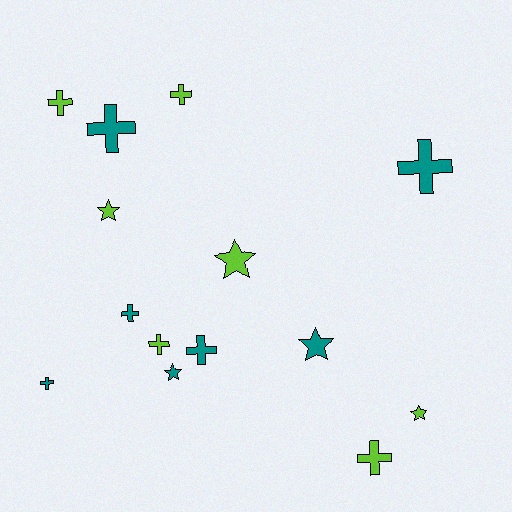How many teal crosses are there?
There are 5 teal crosses.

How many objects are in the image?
There are 14 objects.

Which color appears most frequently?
Lime, with 7 objects.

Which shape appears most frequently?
Cross, with 9 objects.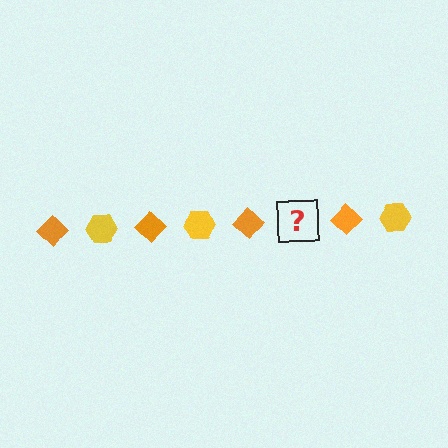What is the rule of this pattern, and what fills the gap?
The rule is that the pattern alternates between orange diamond and yellow hexagon. The gap should be filled with a yellow hexagon.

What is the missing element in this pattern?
The missing element is a yellow hexagon.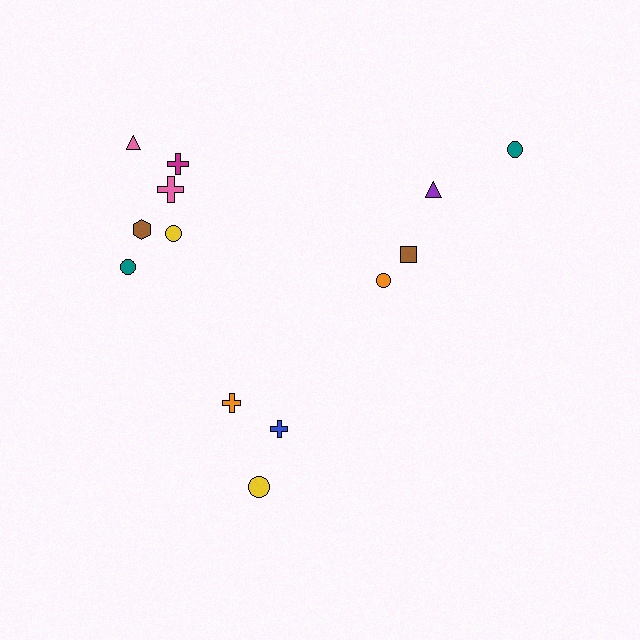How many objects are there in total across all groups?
There are 13 objects.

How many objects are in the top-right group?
There are 4 objects.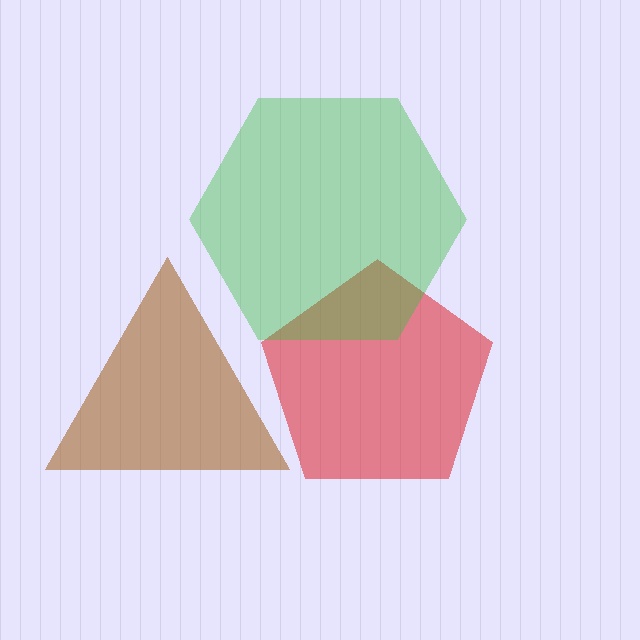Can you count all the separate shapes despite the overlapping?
Yes, there are 3 separate shapes.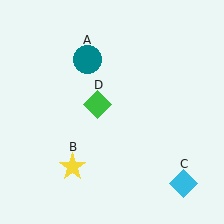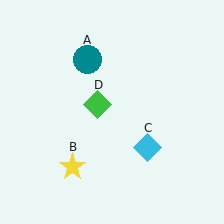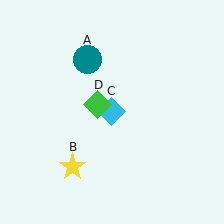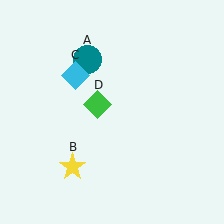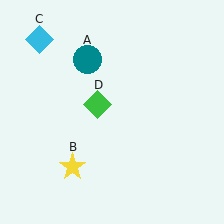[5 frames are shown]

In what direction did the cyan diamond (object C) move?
The cyan diamond (object C) moved up and to the left.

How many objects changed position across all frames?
1 object changed position: cyan diamond (object C).